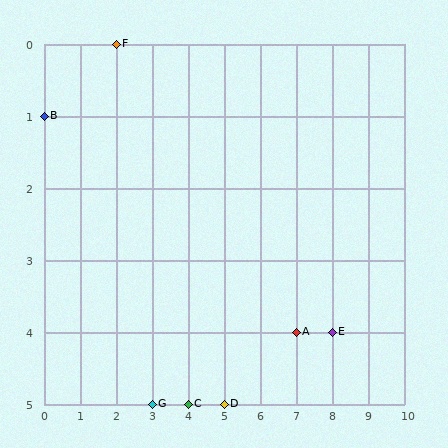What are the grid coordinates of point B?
Point B is at grid coordinates (0, 1).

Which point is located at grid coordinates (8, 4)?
Point E is at (8, 4).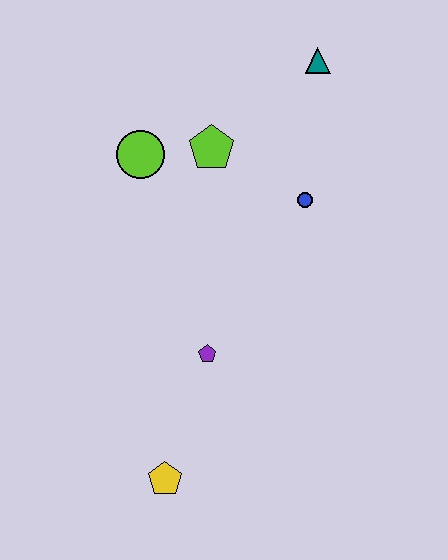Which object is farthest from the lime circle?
The yellow pentagon is farthest from the lime circle.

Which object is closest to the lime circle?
The lime pentagon is closest to the lime circle.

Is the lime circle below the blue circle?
No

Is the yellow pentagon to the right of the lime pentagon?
No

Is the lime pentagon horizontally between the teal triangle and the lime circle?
Yes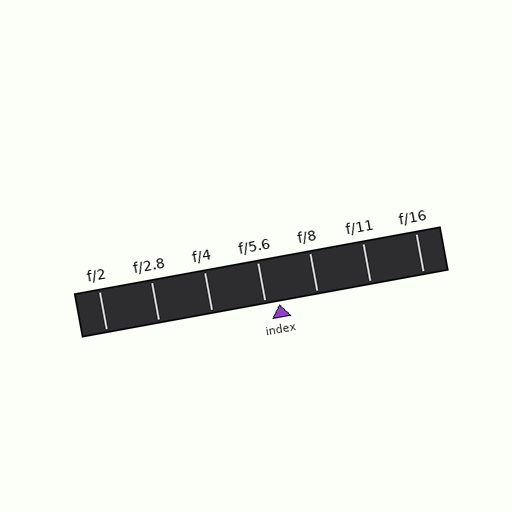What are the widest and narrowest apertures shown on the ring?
The widest aperture shown is f/2 and the narrowest is f/16.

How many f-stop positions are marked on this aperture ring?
There are 7 f-stop positions marked.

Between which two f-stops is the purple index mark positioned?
The index mark is between f/5.6 and f/8.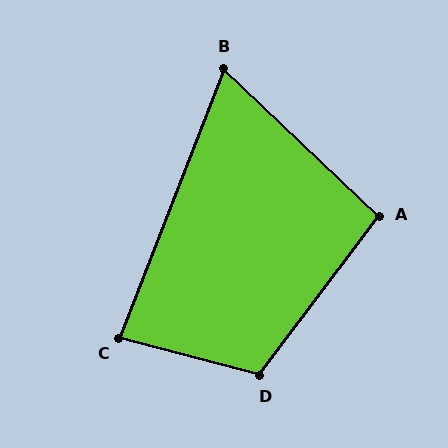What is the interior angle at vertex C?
Approximately 83 degrees (acute).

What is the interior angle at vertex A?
Approximately 97 degrees (obtuse).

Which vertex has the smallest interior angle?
B, at approximately 68 degrees.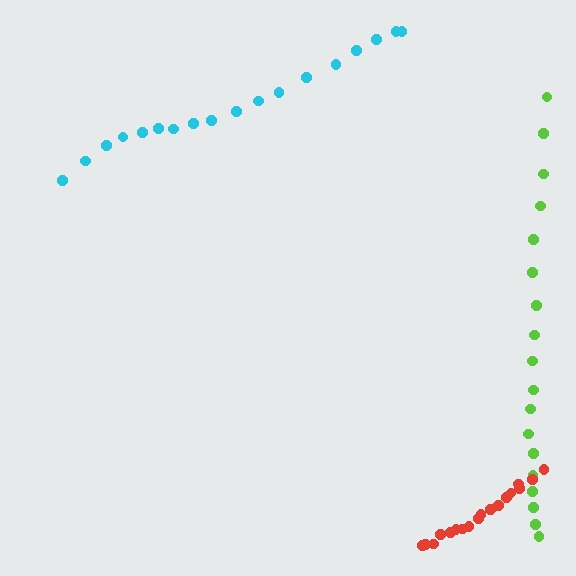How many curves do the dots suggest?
There are 3 distinct paths.